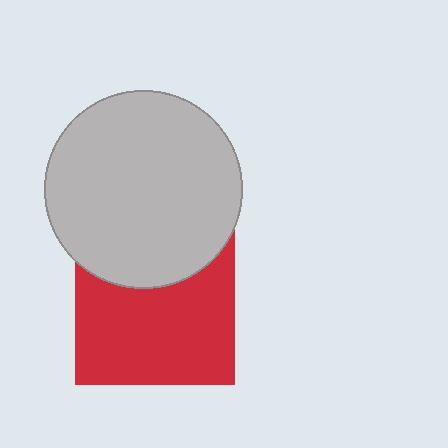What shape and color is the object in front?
The object in front is a light gray circle.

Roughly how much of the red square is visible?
Most of it is visible (roughly 68%).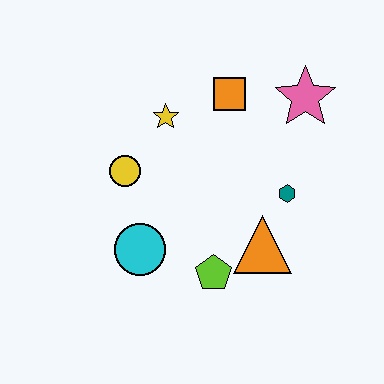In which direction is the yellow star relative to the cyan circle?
The yellow star is above the cyan circle.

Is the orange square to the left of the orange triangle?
Yes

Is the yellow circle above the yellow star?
No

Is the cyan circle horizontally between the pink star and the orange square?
No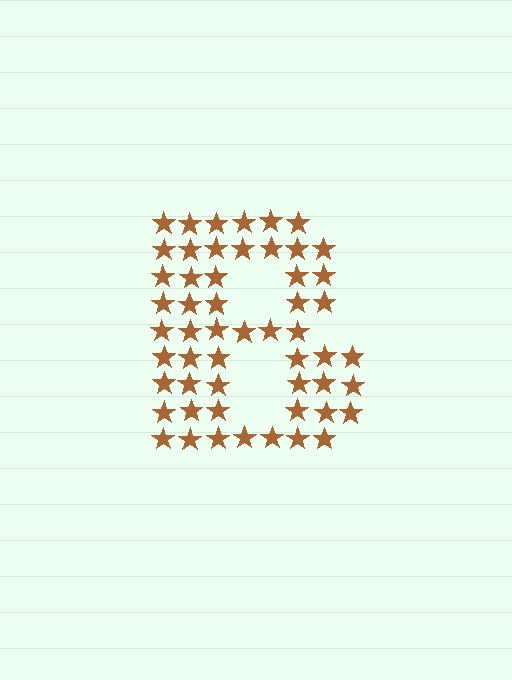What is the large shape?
The large shape is the letter B.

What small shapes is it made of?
It is made of small stars.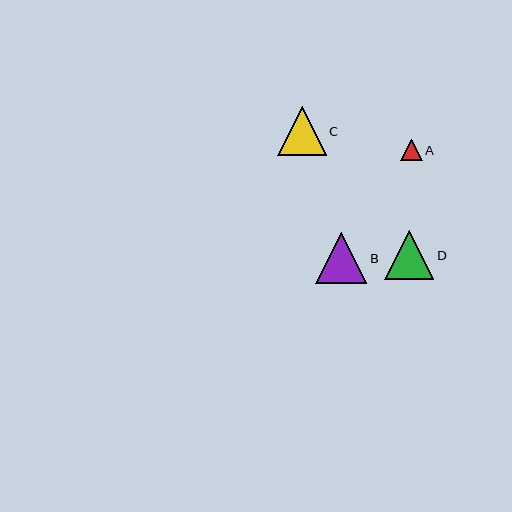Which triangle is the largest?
Triangle B is the largest with a size of approximately 51 pixels.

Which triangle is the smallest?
Triangle A is the smallest with a size of approximately 22 pixels.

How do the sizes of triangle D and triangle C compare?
Triangle D and triangle C are approximately the same size.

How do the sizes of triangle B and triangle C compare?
Triangle B and triangle C are approximately the same size.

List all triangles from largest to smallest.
From largest to smallest: B, D, C, A.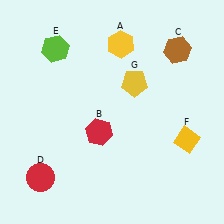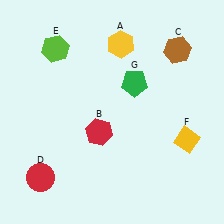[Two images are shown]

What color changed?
The pentagon (G) changed from yellow in Image 1 to green in Image 2.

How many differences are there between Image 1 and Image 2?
There is 1 difference between the two images.